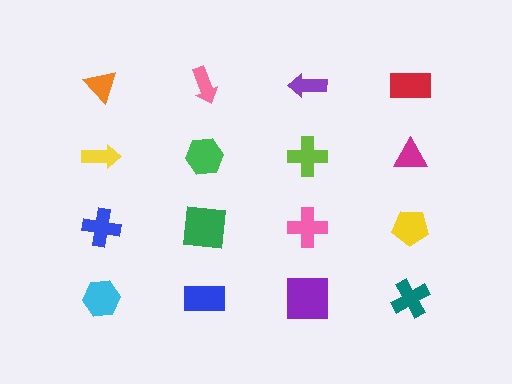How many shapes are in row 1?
4 shapes.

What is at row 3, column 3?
A pink cross.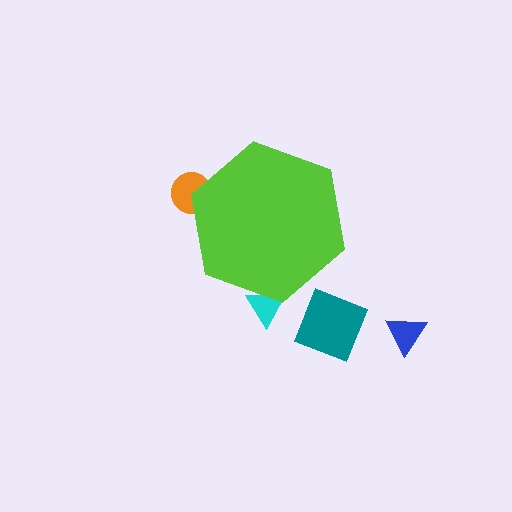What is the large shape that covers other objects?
A lime hexagon.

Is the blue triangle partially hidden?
No, the blue triangle is fully visible.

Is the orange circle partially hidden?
Yes, the orange circle is partially hidden behind the lime hexagon.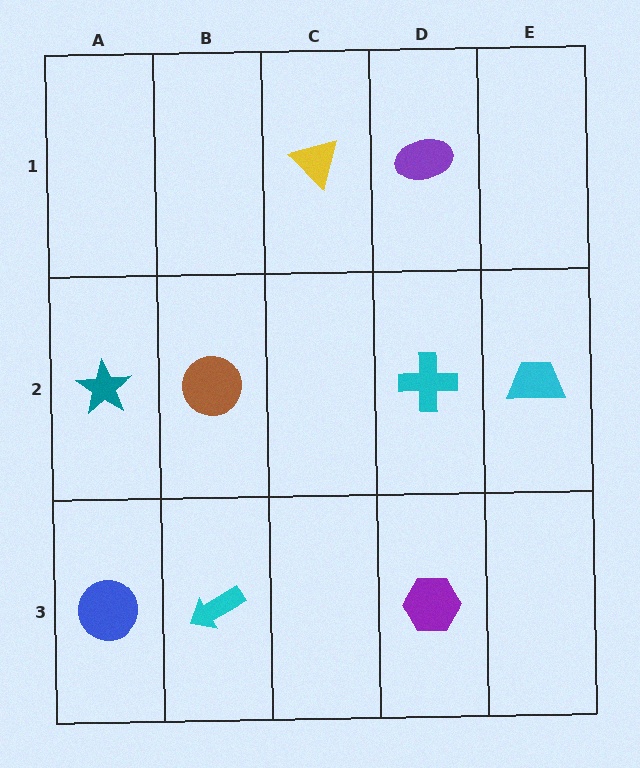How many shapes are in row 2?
4 shapes.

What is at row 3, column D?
A purple hexagon.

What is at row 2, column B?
A brown circle.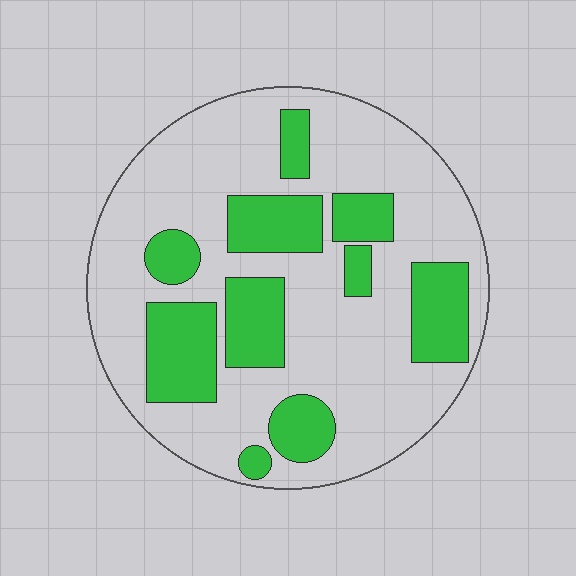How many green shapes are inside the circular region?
10.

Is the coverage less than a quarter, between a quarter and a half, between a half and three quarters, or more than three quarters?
Between a quarter and a half.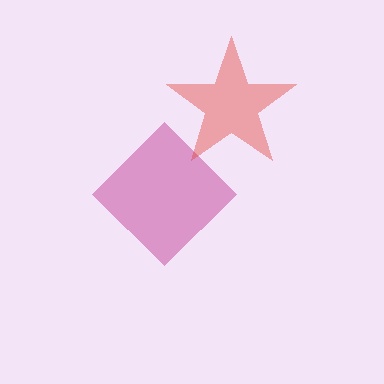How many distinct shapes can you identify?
There are 2 distinct shapes: a magenta diamond, a red star.